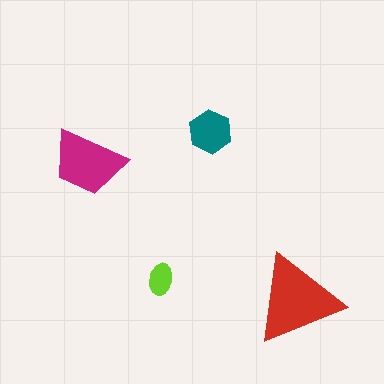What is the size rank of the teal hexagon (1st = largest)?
3rd.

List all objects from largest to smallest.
The red triangle, the magenta trapezoid, the teal hexagon, the lime ellipse.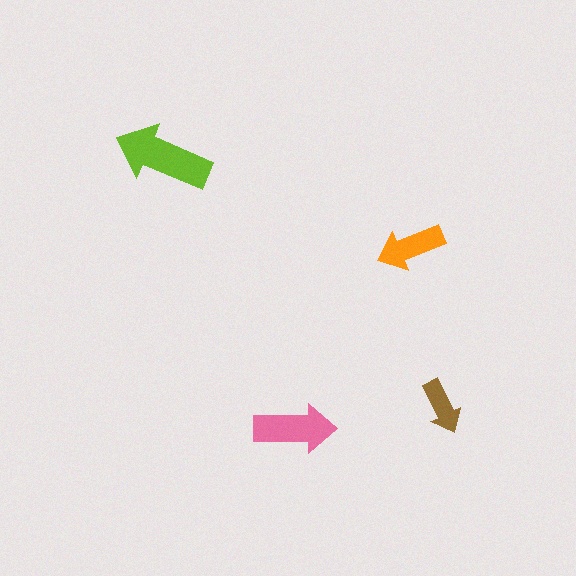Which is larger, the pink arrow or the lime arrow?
The lime one.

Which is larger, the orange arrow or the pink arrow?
The pink one.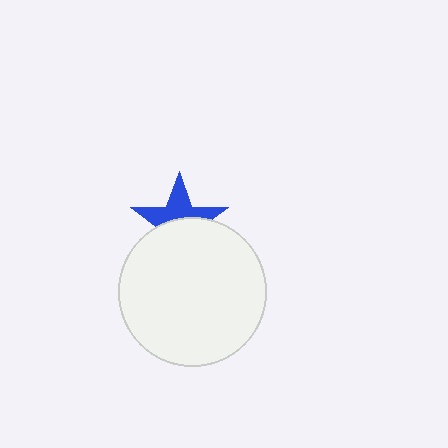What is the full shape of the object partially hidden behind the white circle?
The partially hidden object is a blue star.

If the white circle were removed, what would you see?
You would see the complete blue star.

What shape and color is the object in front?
The object in front is a white circle.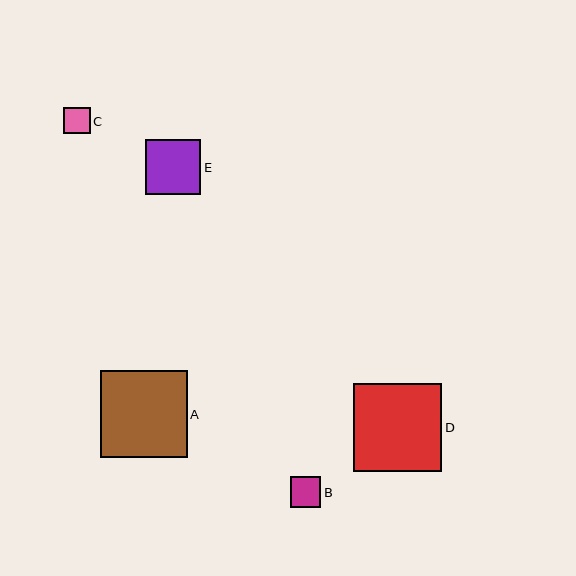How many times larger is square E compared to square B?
Square E is approximately 1.8 times the size of square B.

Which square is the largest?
Square D is the largest with a size of approximately 88 pixels.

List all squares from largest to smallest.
From largest to smallest: D, A, E, B, C.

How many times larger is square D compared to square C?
Square D is approximately 3.4 times the size of square C.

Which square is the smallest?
Square C is the smallest with a size of approximately 26 pixels.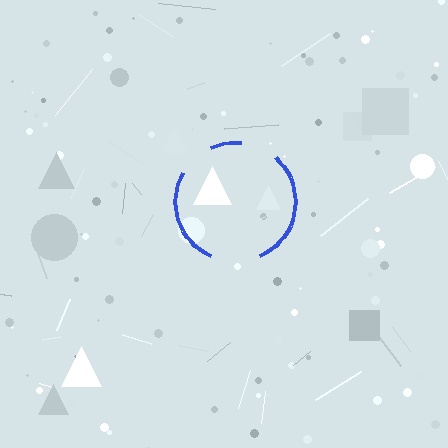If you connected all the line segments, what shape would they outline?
They would outline a circle.